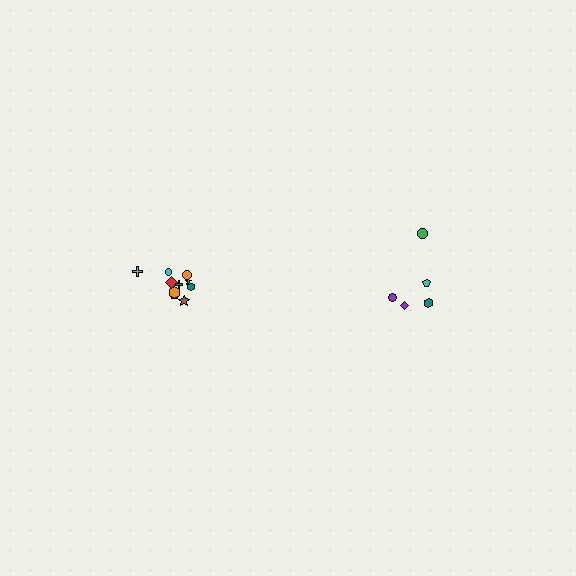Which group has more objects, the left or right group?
The left group.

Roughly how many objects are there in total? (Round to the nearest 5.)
Roughly 15 objects in total.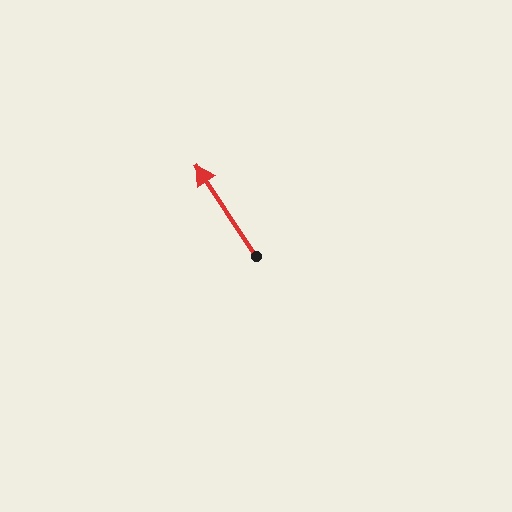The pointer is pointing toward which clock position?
Roughly 11 o'clock.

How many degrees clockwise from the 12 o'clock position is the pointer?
Approximately 326 degrees.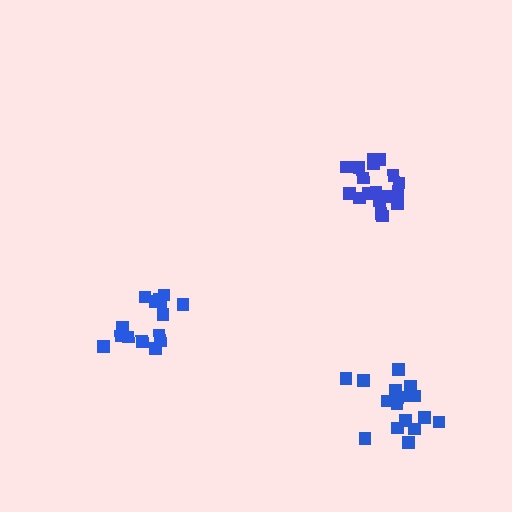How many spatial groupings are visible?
There are 3 spatial groupings.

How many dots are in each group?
Group 1: 15 dots, Group 2: 18 dots, Group 3: 17 dots (50 total).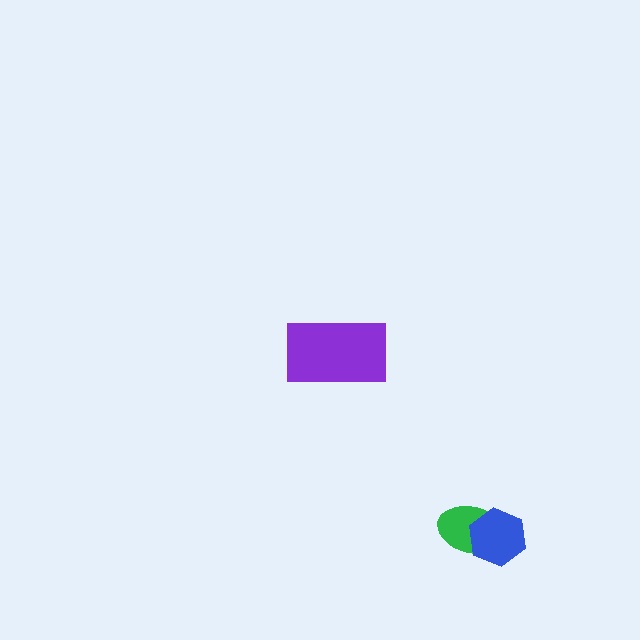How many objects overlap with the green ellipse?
1 object overlaps with the green ellipse.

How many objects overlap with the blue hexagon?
1 object overlaps with the blue hexagon.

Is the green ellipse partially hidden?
Yes, it is partially covered by another shape.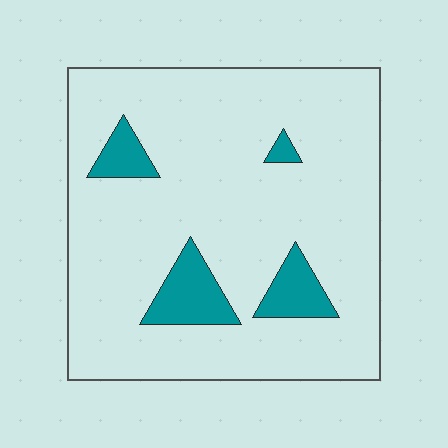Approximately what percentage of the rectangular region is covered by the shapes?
Approximately 10%.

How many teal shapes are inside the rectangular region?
4.